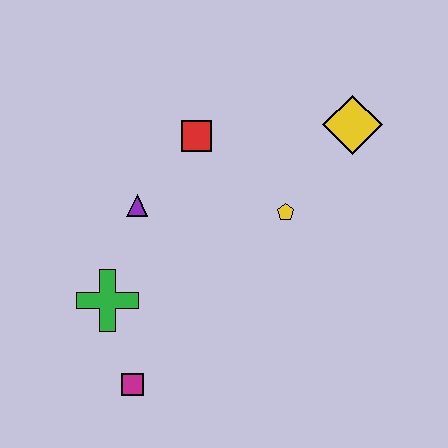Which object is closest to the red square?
The purple triangle is closest to the red square.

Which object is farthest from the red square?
The magenta square is farthest from the red square.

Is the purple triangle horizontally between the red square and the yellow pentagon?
No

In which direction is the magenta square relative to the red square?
The magenta square is below the red square.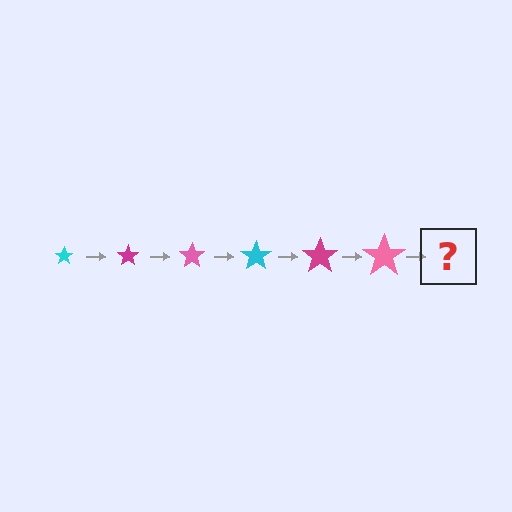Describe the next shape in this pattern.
It should be a cyan star, larger than the previous one.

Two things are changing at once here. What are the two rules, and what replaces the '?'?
The two rules are that the star grows larger each step and the color cycles through cyan, magenta, and pink. The '?' should be a cyan star, larger than the previous one.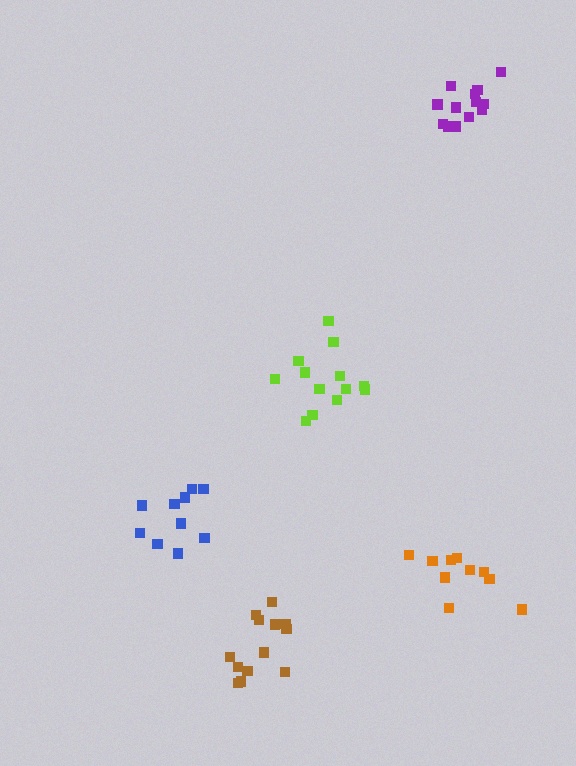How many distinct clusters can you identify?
There are 5 distinct clusters.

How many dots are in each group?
Group 1: 10 dots, Group 2: 13 dots, Group 3: 13 dots, Group 4: 13 dots, Group 5: 10 dots (59 total).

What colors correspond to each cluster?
The clusters are colored: blue, brown, purple, lime, orange.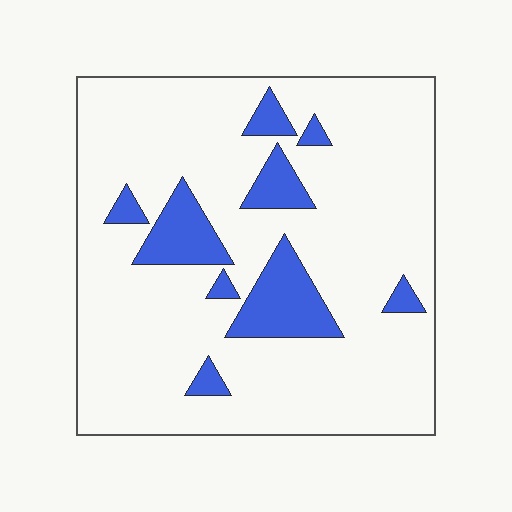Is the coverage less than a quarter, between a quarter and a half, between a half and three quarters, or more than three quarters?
Less than a quarter.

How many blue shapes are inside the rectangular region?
9.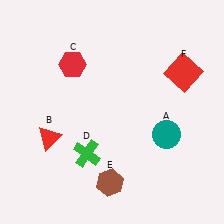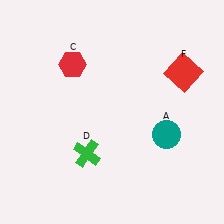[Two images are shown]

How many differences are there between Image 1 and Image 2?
There are 2 differences between the two images.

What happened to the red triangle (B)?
The red triangle (B) was removed in Image 2. It was in the bottom-left area of Image 1.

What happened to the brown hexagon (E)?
The brown hexagon (E) was removed in Image 2. It was in the bottom-left area of Image 1.